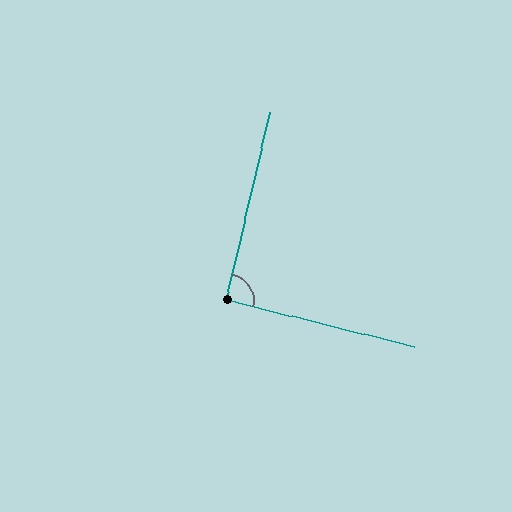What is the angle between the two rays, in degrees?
Approximately 91 degrees.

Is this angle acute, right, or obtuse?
It is approximately a right angle.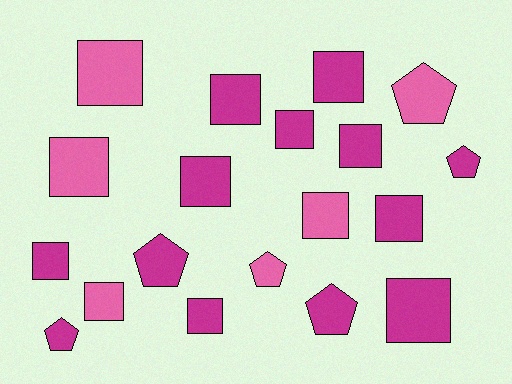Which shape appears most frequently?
Square, with 13 objects.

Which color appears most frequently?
Magenta, with 13 objects.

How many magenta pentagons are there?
There are 4 magenta pentagons.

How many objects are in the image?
There are 19 objects.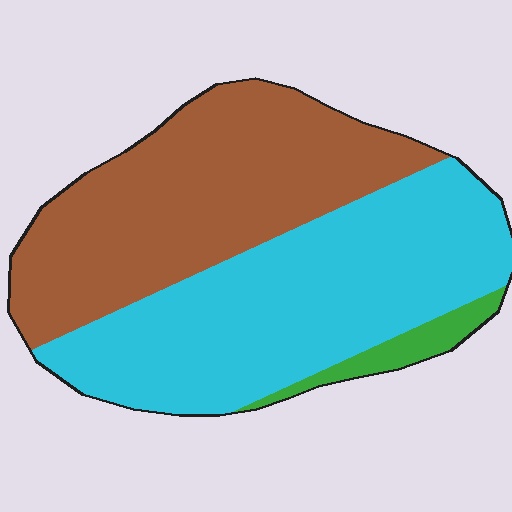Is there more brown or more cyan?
Cyan.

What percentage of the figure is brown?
Brown covers 45% of the figure.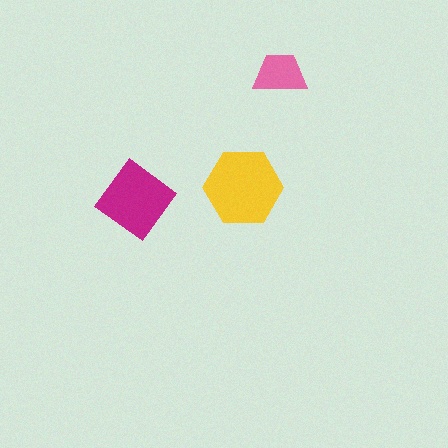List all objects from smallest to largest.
The pink trapezoid, the magenta diamond, the yellow hexagon.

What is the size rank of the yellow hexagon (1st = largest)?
1st.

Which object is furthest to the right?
The pink trapezoid is rightmost.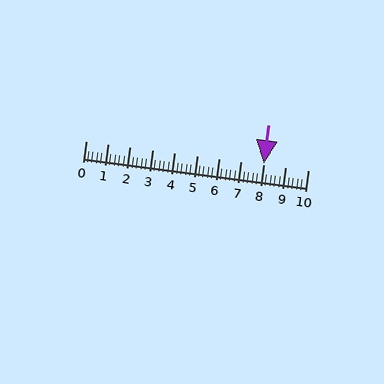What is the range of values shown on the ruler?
The ruler shows values from 0 to 10.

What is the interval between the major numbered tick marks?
The major tick marks are spaced 1 units apart.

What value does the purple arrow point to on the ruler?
The purple arrow points to approximately 8.0.